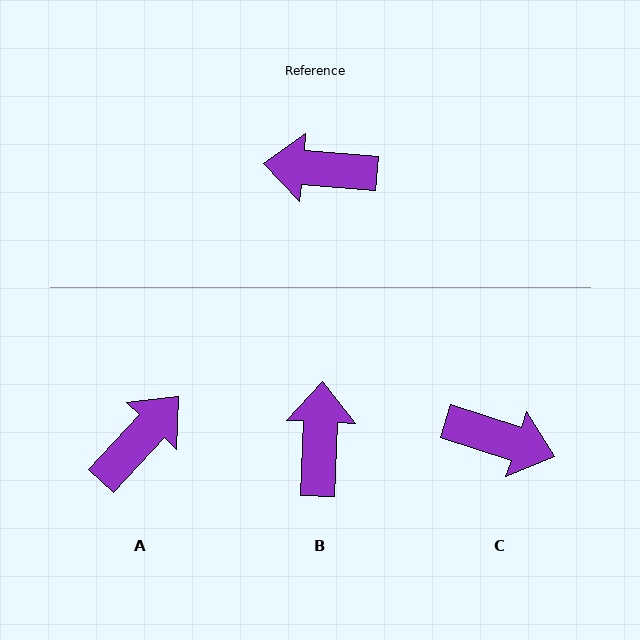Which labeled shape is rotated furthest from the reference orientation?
C, about 167 degrees away.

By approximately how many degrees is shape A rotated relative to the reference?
Approximately 128 degrees clockwise.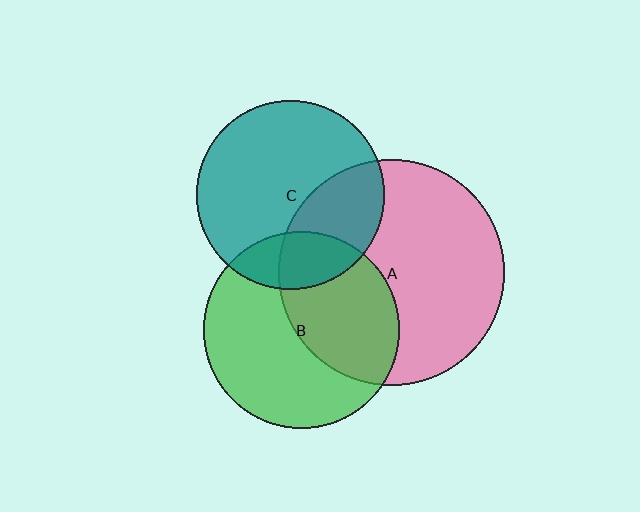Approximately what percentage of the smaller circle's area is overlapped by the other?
Approximately 20%.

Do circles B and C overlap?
Yes.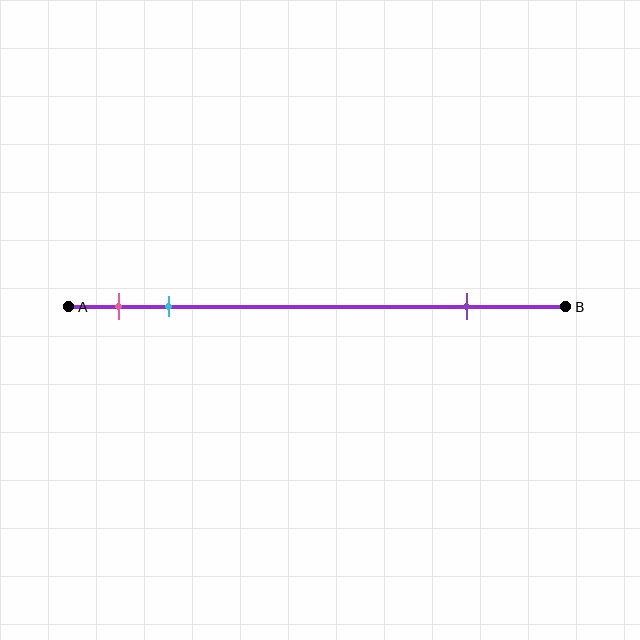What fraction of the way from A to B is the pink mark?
The pink mark is approximately 10% (0.1) of the way from A to B.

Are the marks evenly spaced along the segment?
No, the marks are not evenly spaced.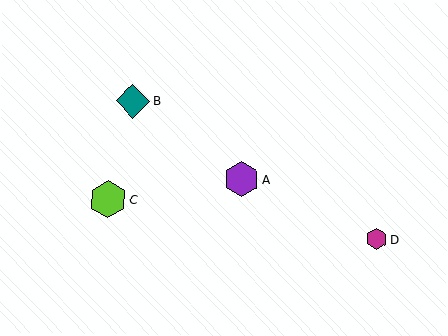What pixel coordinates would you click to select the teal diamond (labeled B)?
Click at (133, 101) to select the teal diamond B.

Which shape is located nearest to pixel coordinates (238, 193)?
The purple hexagon (labeled A) at (241, 179) is nearest to that location.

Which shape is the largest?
The lime hexagon (labeled C) is the largest.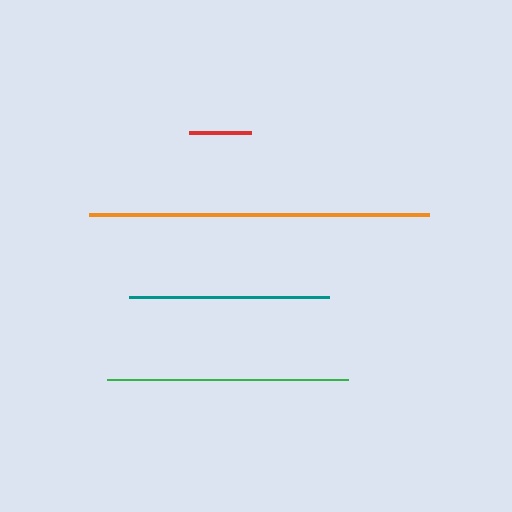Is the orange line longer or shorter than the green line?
The orange line is longer than the green line.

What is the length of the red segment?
The red segment is approximately 63 pixels long.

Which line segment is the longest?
The orange line is the longest at approximately 340 pixels.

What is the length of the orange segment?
The orange segment is approximately 340 pixels long.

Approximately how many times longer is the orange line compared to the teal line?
The orange line is approximately 1.7 times the length of the teal line.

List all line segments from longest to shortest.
From longest to shortest: orange, green, teal, red.